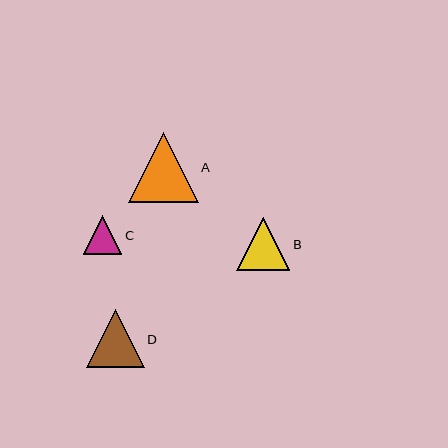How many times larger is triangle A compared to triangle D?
Triangle A is approximately 1.2 times the size of triangle D.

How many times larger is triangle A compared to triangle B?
Triangle A is approximately 1.3 times the size of triangle B.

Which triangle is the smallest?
Triangle C is the smallest with a size of approximately 38 pixels.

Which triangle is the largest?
Triangle A is the largest with a size of approximately 70 pixels.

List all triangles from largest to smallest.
From largest to smallest: A, D, B, C.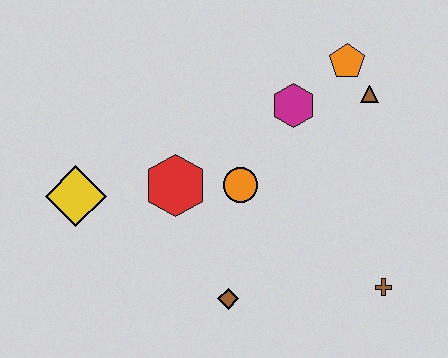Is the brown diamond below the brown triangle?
Yes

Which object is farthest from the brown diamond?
The orange pentagon is farthest from the brown diamond.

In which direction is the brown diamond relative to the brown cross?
The brown diamond is to the left of the brown cross.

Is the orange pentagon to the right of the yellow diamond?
Yes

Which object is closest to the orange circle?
The red hexagon is closest to the orange circle.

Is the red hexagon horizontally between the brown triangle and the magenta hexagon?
No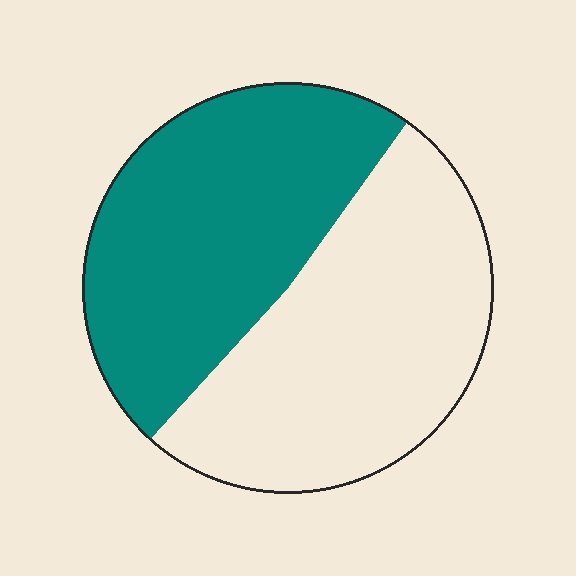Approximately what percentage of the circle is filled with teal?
Approximately 50%.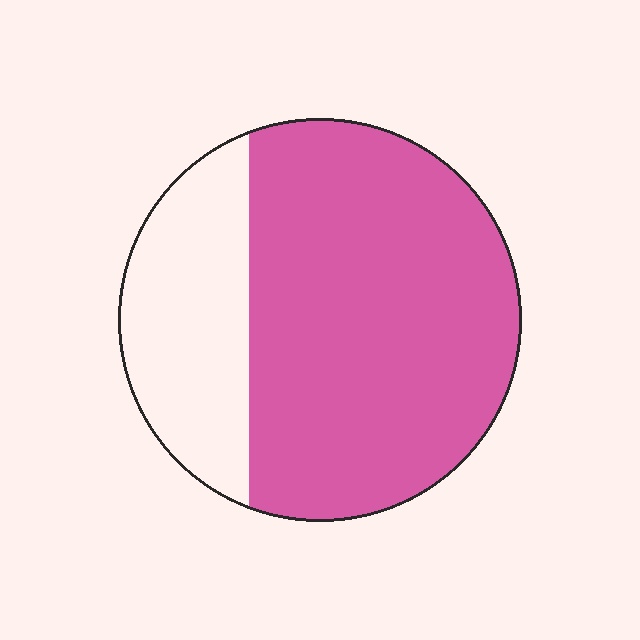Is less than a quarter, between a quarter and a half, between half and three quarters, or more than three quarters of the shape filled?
Between half and three quarters.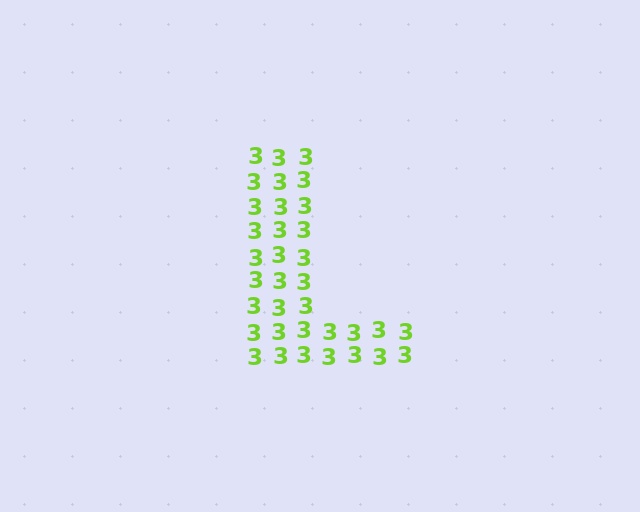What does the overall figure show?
The overall figure shows the letter L.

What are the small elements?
The small elements are digit 3's.